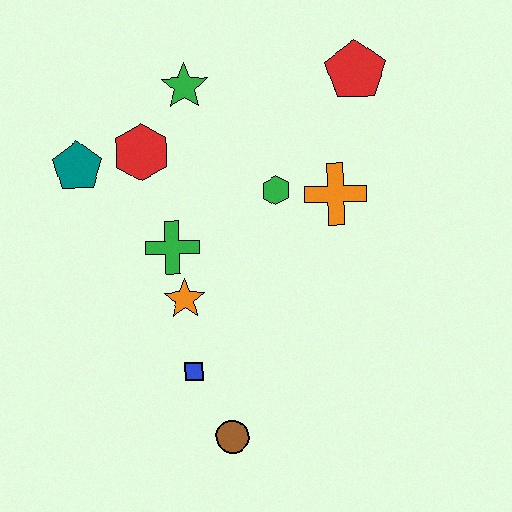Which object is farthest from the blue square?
The red pentagon is farthest from the blue square.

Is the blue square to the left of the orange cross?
Yes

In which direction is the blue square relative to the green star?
The blue square is below the green star.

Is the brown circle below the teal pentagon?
Yes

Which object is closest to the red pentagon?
The orange cross is closest to the red pentagon.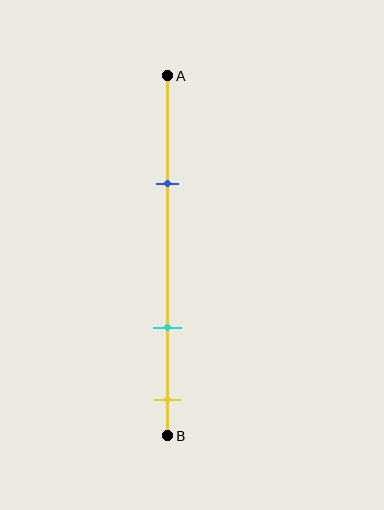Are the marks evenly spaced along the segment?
No, the marks are not evenly spaced.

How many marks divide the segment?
There are 3 marks dividing the segment.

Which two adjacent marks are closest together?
The cyan and yellow marks are the closest adjacent pair.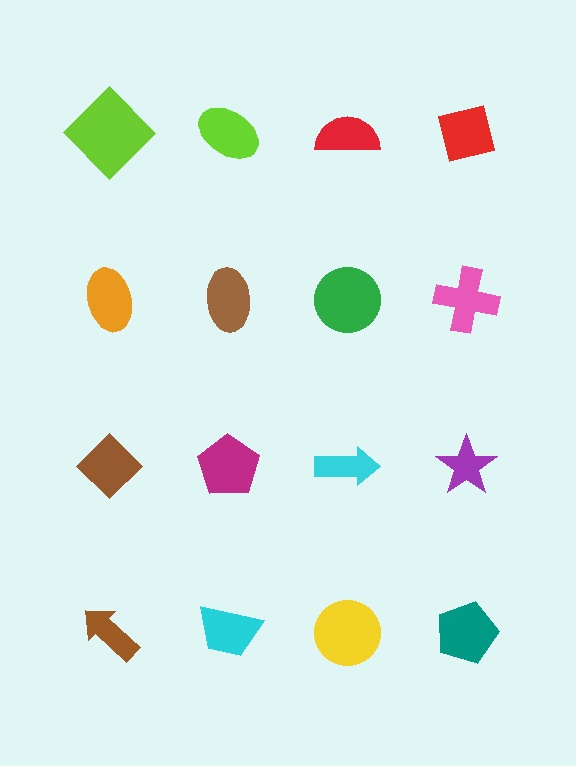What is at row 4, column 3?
A yellow circle.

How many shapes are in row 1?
4 shapes.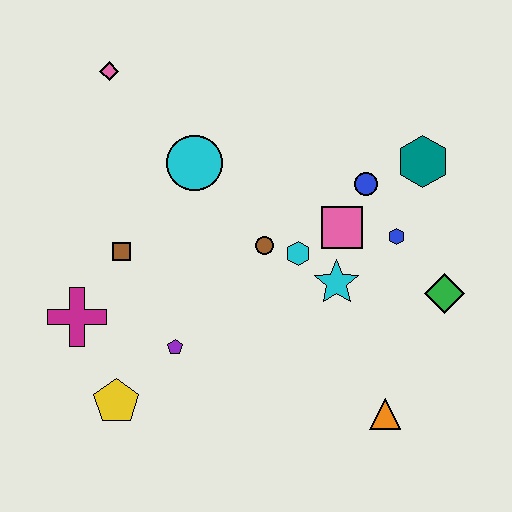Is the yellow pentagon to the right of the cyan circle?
No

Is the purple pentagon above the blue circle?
No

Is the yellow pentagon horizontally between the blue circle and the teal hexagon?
No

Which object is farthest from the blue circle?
The yellow pentagon is farthest from the blue circle.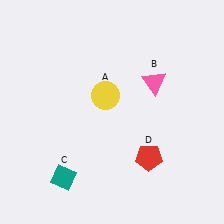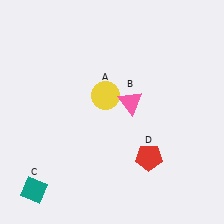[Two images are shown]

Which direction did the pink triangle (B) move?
The pink triangle (B) moved left.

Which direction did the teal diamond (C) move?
The teal diamond (C) moved left.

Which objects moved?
The objects that moved are: the pink triangle (B), the teal diamond (C).